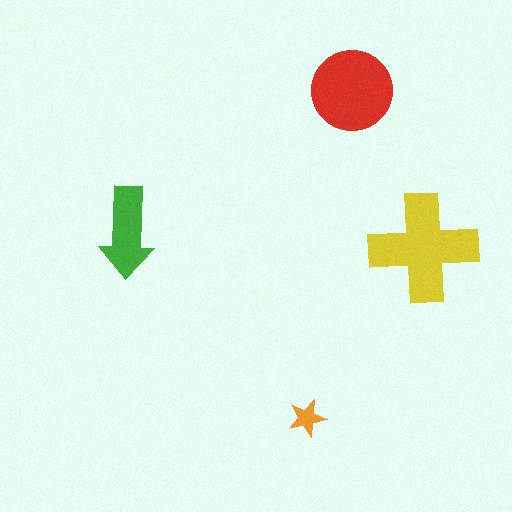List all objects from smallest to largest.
The orange star, the green arrow, the red circle, the yellow cross.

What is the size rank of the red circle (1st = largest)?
2nd.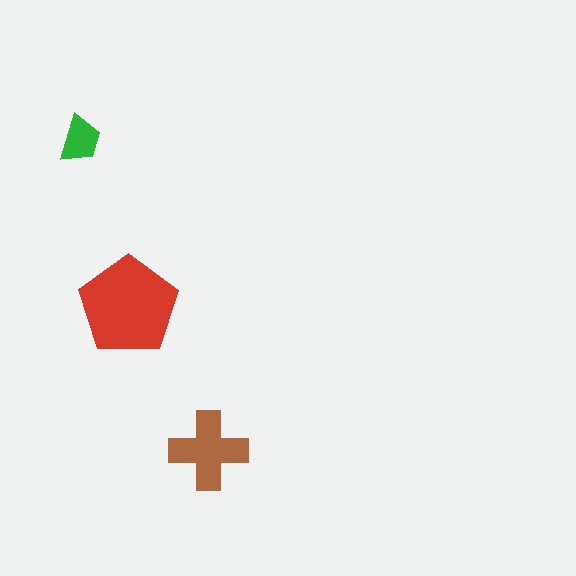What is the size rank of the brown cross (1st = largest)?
2nd.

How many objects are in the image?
There are 3 objects in the image.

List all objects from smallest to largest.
The green trapezoid, the brown cross, the red pentagon.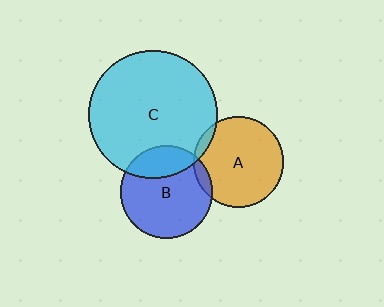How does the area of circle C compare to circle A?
Approximately 2.0 times.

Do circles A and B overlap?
Yes.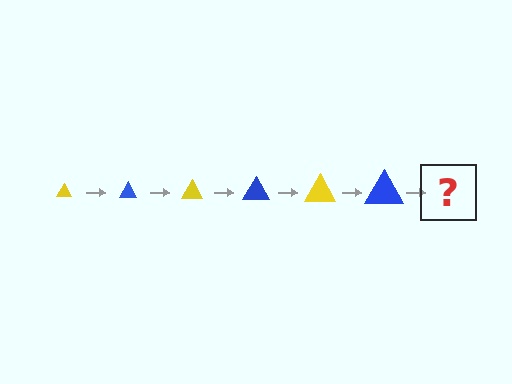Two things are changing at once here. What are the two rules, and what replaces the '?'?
The two rules are that the triangle grows larger each step and the color cycles through yellow and blue. The '?' should be a yellow triangle, larger than the previous one.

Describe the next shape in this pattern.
It should be a yellow triangle, larger than the previous one.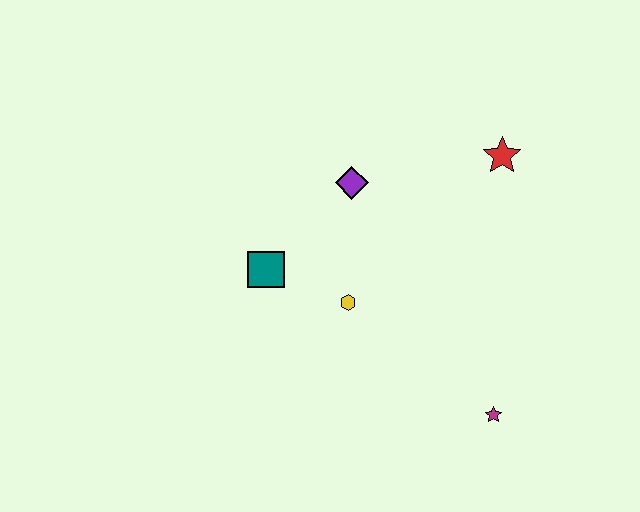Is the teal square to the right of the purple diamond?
No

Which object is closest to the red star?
The purple diamond is closest to the red star.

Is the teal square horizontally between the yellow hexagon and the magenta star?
No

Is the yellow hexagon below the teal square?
Yes